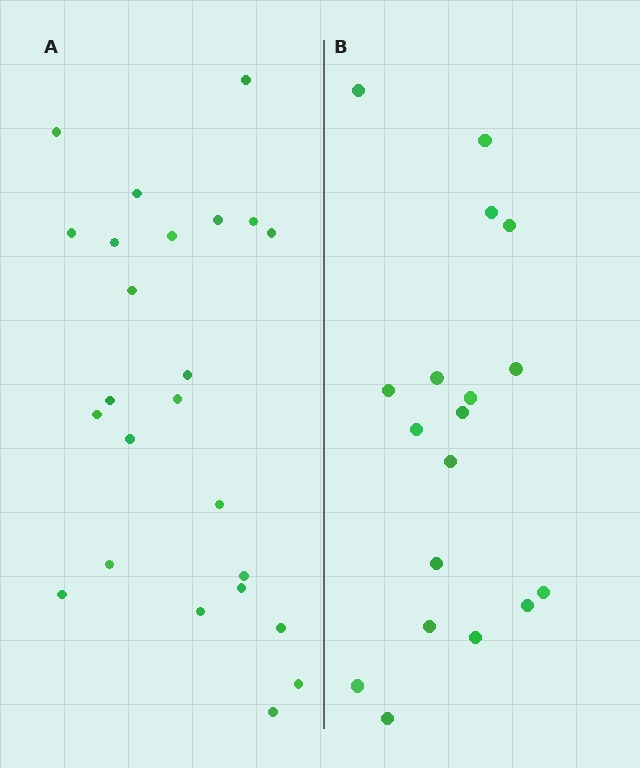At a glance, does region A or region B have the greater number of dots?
Region A (the left region) has more dots.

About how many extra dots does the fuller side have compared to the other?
Region A has about 6 more dots than region B.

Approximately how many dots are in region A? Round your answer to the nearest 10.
About 20 dots. (The exact count is 24, which rounds to 20.)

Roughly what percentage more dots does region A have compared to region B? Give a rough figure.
About 35% more.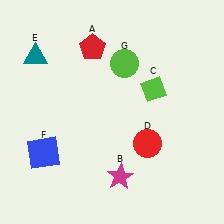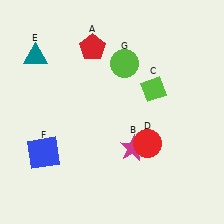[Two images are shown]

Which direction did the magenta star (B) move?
The magenta star (B) moved up.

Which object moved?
The magenta star (B) moved up.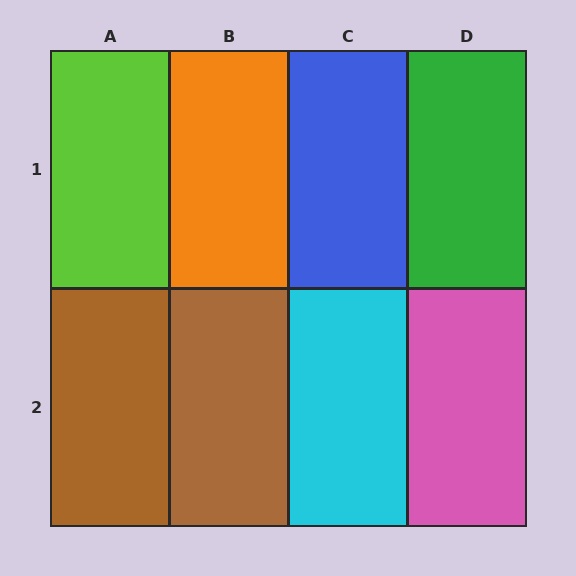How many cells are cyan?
1 cell is cyan.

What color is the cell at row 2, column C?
Cyan.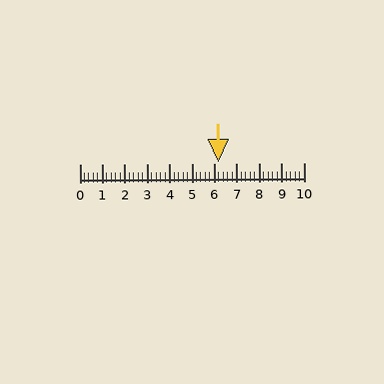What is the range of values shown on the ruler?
The ruler shows values from 0 to 10.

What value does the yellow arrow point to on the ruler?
The yellow arrow points to approximately 6.2.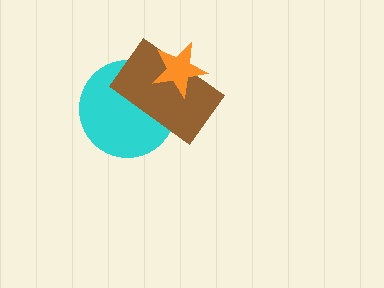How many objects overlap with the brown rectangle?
2 objects overlap with the brown rectangle.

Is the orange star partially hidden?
No, no other shape covers it.